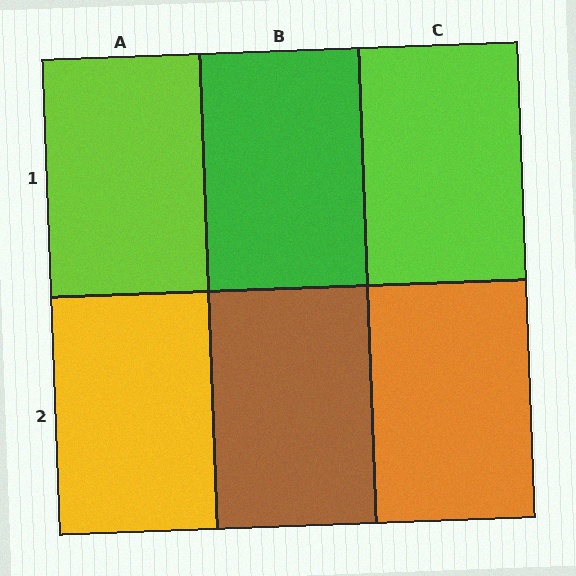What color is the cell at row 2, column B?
Brown.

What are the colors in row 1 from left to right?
Lime, green, lime.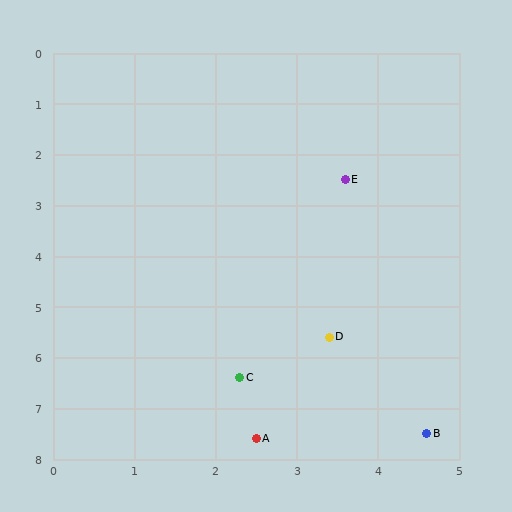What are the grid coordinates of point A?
Point A is at approximately (2.5, 7.6).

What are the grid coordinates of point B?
Point B is at approximately (4.6, 7.5).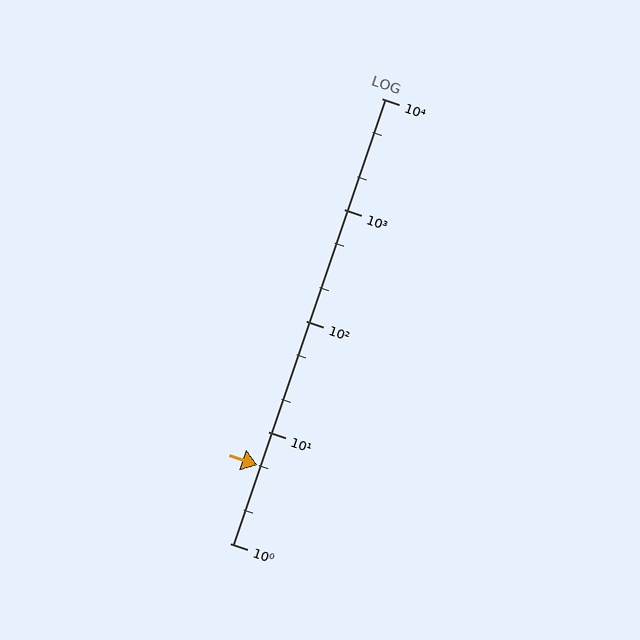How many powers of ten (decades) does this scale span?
The scale spans 4 decades, from 1 to 10000.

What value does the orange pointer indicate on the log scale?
The pointer indicates approximately 5.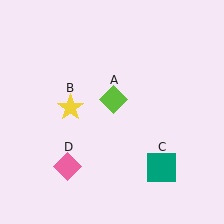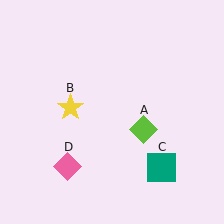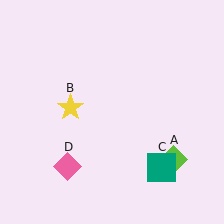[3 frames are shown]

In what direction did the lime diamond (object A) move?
The lime diamond (object A) moved down and to the right.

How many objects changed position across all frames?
1 object changed position: lime diamond (object A).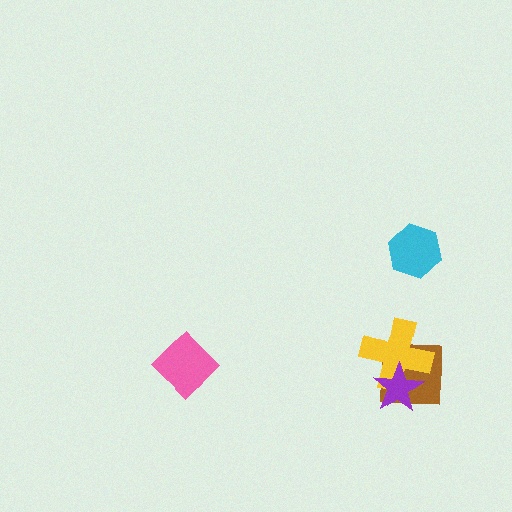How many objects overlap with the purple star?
2 objects overlap with the purple star.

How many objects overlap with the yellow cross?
2 objects overlap with the yellow cross.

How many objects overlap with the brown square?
2 objects overlap with the brown square.